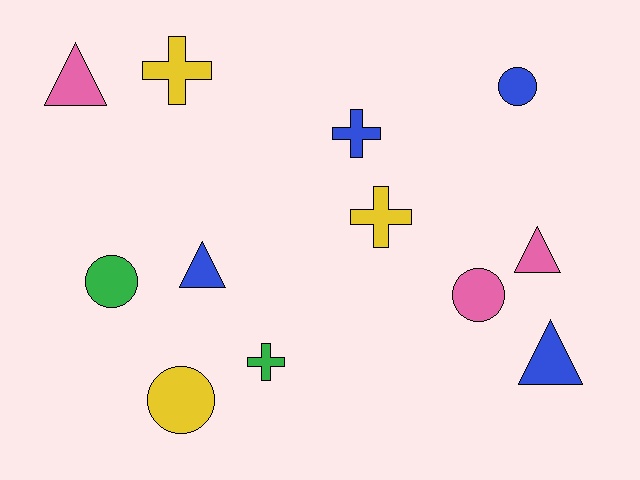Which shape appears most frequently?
Circle, with 4 objects.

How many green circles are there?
There is 1 green circle.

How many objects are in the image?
There are 12 objects.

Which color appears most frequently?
Blue, with 4 objects.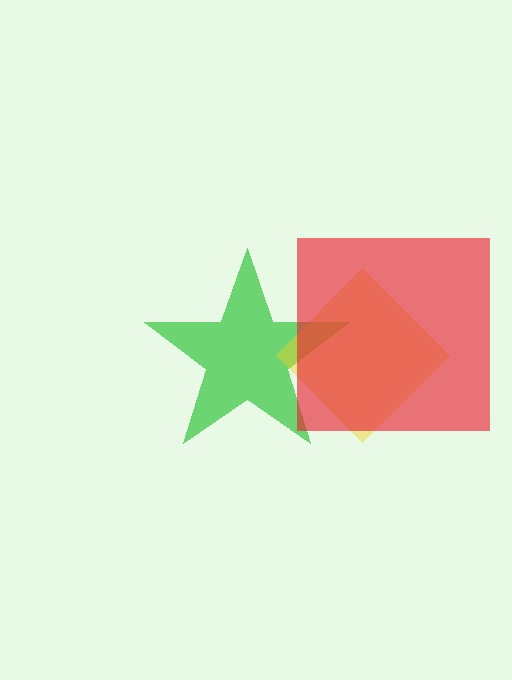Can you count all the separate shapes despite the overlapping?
Yes, there are 3 separate shapes.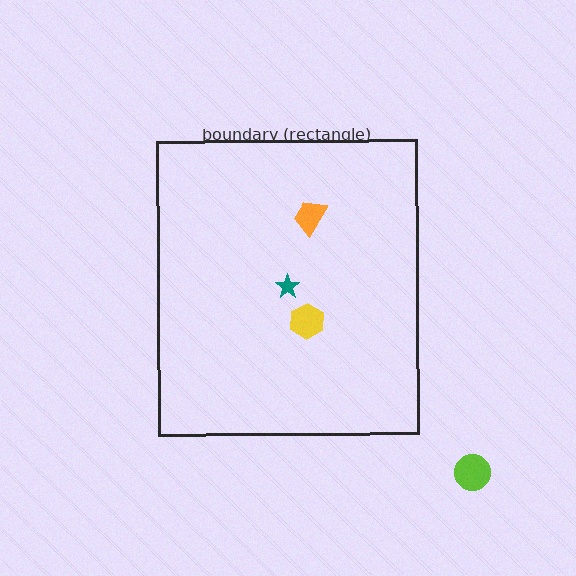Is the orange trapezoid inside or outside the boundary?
Inside.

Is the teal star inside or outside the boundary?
Inside.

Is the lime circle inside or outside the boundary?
Outside.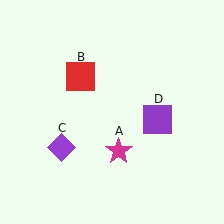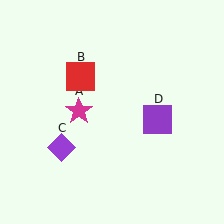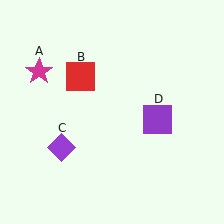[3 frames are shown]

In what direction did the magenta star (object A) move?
The magenta star (object A) moved up and to the left.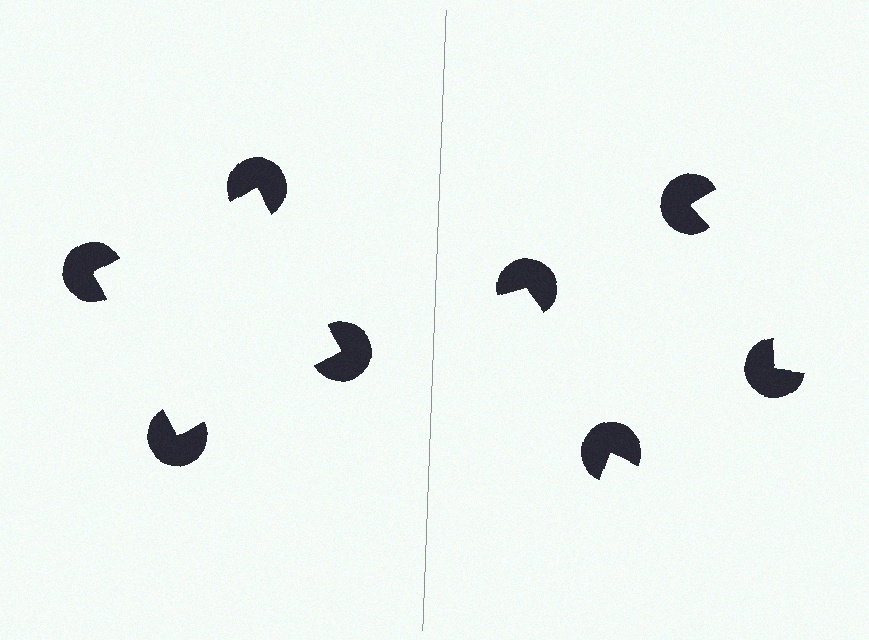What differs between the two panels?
The pac-man discs are positioned identically on both sides; only the wedge orientations differ. On the left they align to a square; on the right they are misaligned.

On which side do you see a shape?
An illusory square appears on the left side. On the right side the wedge cuts are rotated, so no coherent shape forms.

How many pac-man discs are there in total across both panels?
8 — 4 on each side.